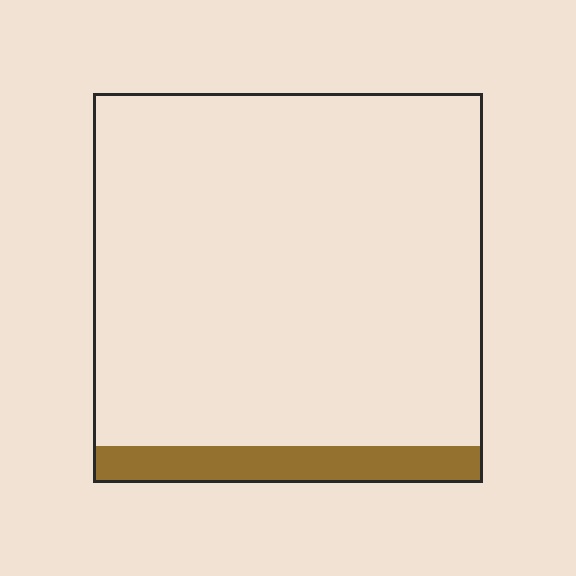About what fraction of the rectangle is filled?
About one tenth (1/10).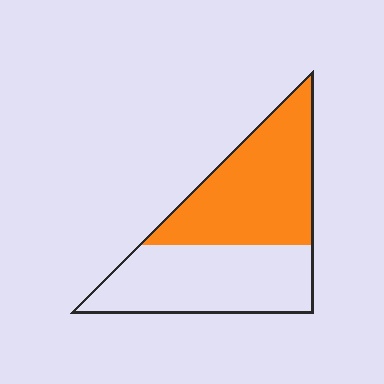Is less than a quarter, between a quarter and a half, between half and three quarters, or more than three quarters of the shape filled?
Between half and three quarters.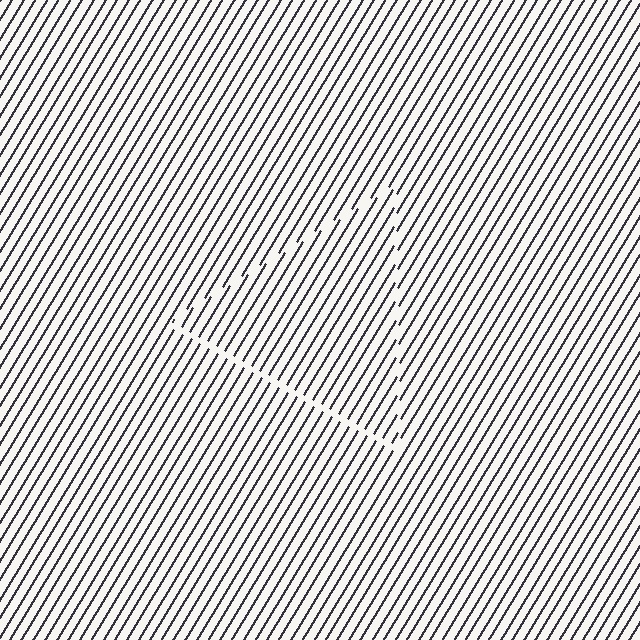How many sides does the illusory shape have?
3 sides — the line-ends trace a triangle.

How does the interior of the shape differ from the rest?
The interior of the shape contains the same grating, shifted by half a period — the contour is defined by the phase discontinuity where line-ends from the inner and outer gratings abut.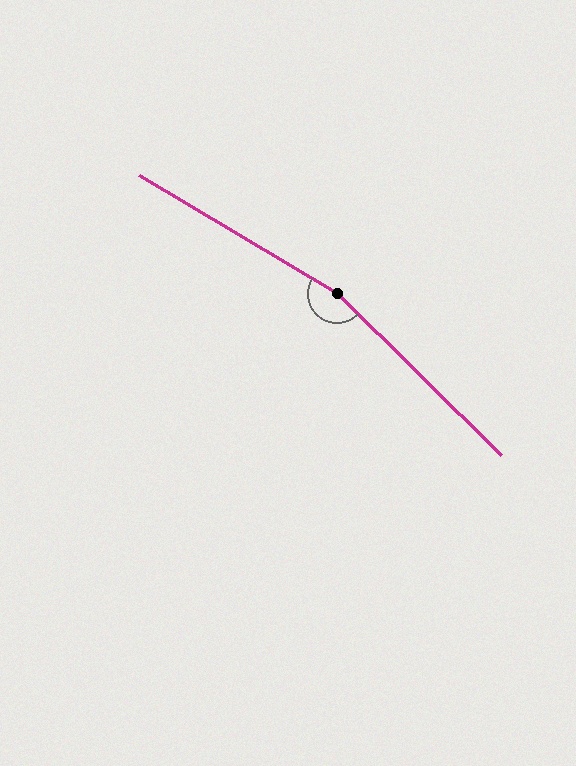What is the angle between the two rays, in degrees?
Approximately 166 degrees.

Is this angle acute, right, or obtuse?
It is obtuse.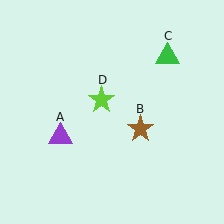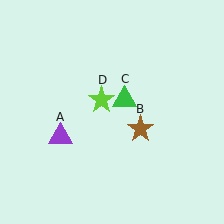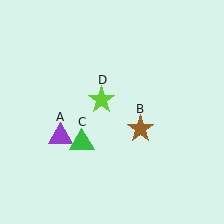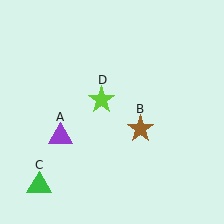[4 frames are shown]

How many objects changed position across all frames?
1 object changed position: green triangle (object C).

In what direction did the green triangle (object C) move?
The green triangle (object C) moved down and to the left.